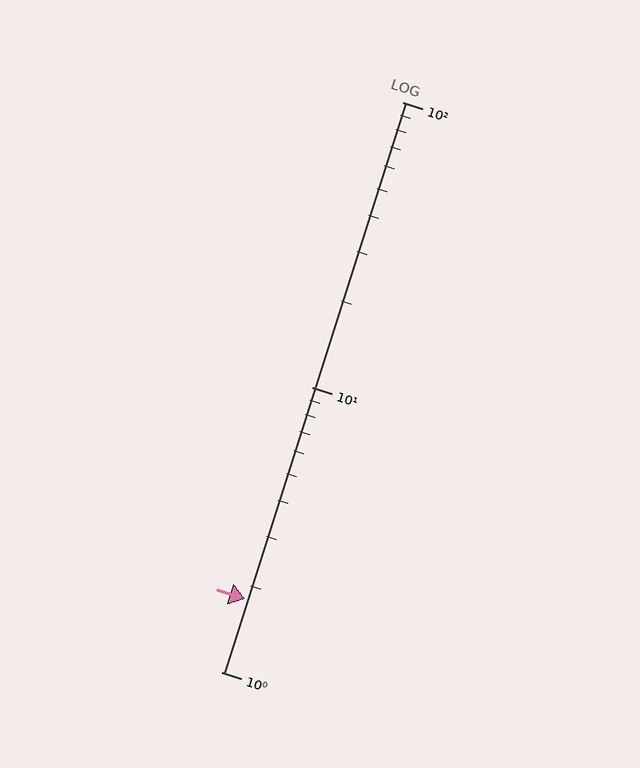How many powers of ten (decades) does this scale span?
The scale spans 2 decades, from 1 to 100.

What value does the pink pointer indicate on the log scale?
The pointer indicates approximately 1.8.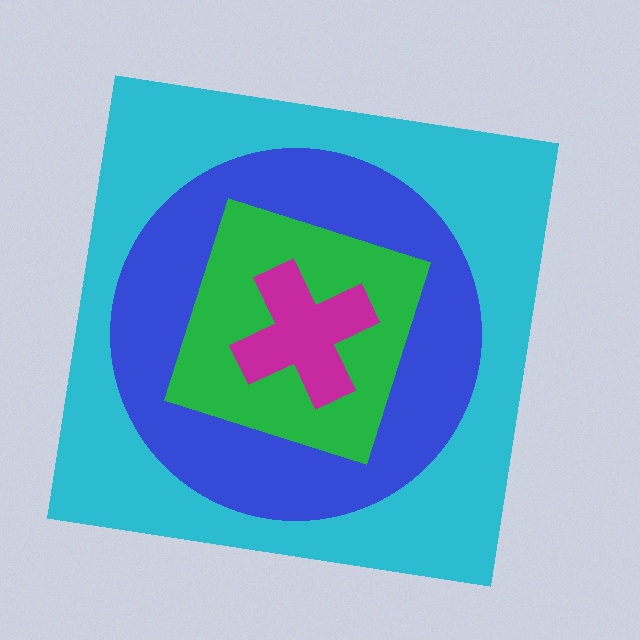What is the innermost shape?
The magenta cross.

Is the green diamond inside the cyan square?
Yes.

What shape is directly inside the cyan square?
The blue circle.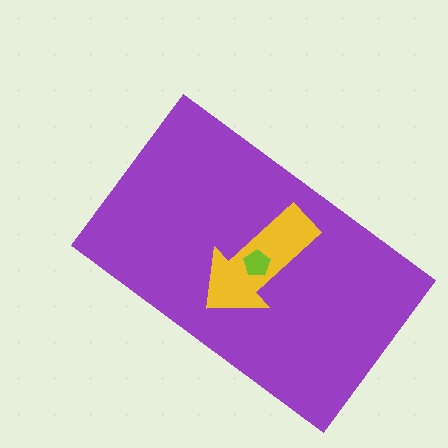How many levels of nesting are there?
3.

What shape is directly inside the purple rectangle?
The yellow arrow.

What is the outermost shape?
The purple rectangle.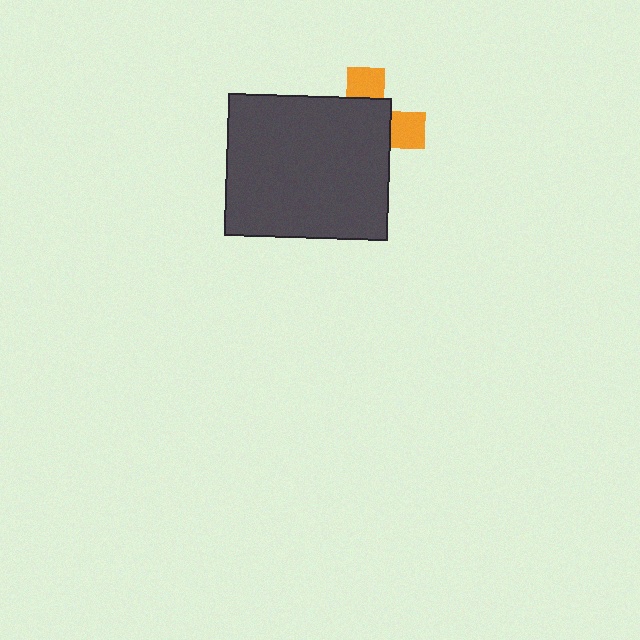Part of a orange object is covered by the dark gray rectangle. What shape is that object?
It is a cross.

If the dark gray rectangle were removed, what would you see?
You would see the complete orange cross.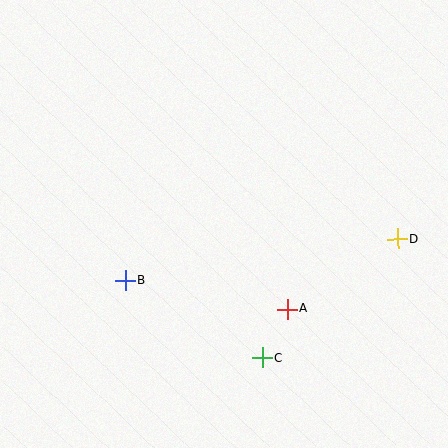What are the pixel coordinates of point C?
Point C is at (262, 358).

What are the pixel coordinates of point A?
Point A is at (287, 309).